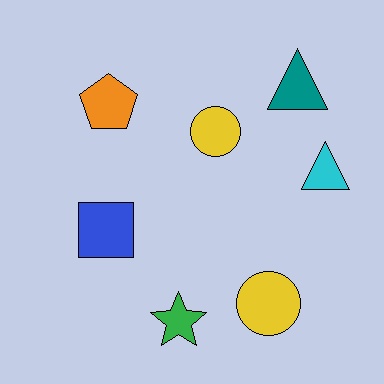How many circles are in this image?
There are 2 circles.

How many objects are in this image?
There are 7 objects.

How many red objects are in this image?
There are no red objects.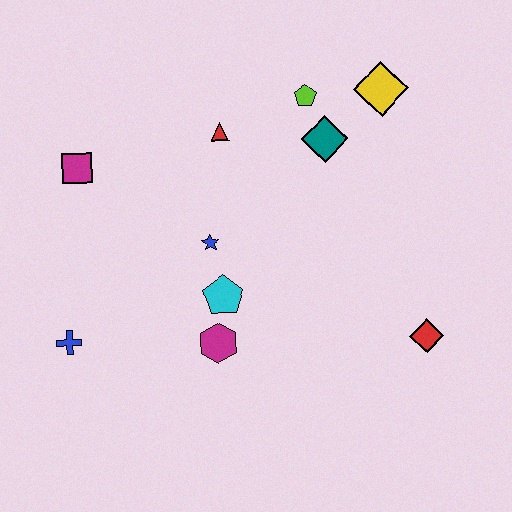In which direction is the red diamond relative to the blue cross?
The red diamond is to the right of the blue cross.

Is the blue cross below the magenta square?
Yes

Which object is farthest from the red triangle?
The red diamond is farthest from the red triangle.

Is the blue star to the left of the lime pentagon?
Yes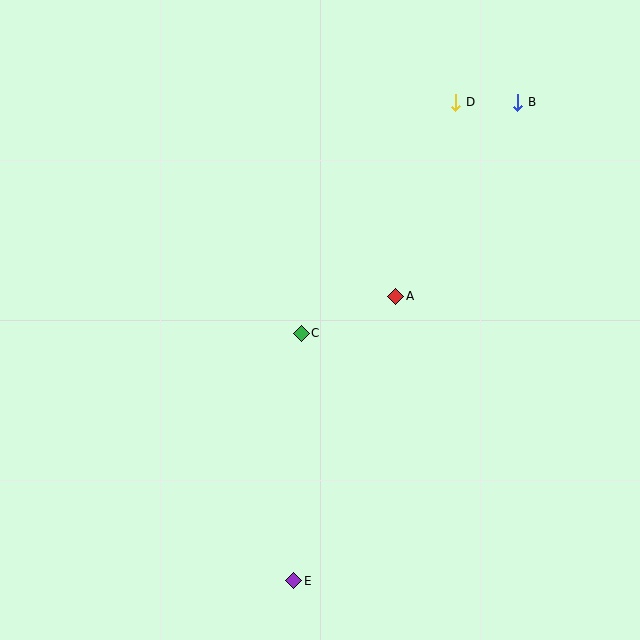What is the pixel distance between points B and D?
The distance between B and D is 62 pixels.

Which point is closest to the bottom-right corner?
Point E is closest to the bottom-right corner.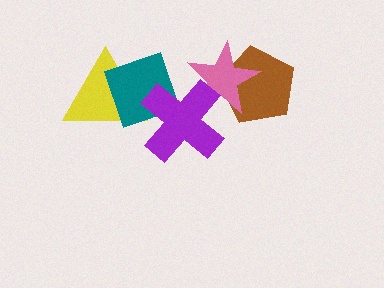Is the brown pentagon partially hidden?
Yes, it is partially covered by another shape.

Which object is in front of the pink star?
The purple cross is in front of the pink star.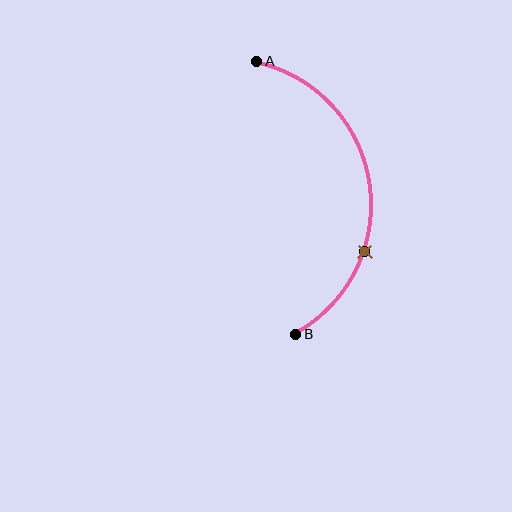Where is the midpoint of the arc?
The arc midpoint is the point on the curve farthest from the straight line joining A and B. It sits to the right of that line.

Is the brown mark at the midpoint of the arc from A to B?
No. The brown mark lies on the arc but is closer to endpoint B. The arc midpoint would be at the point on the curve equidistant along the arc from both A and B.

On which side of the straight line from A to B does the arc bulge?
The arc bulges to the right of the straight line connecting A and B.